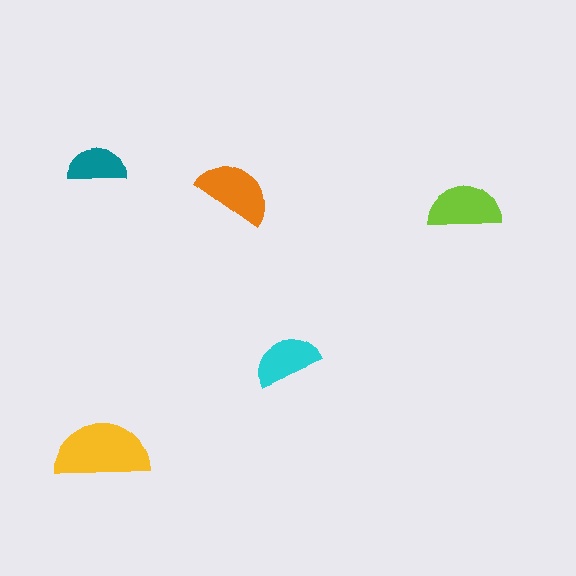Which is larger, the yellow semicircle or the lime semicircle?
The yellow one.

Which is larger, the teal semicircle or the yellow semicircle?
The yellow one.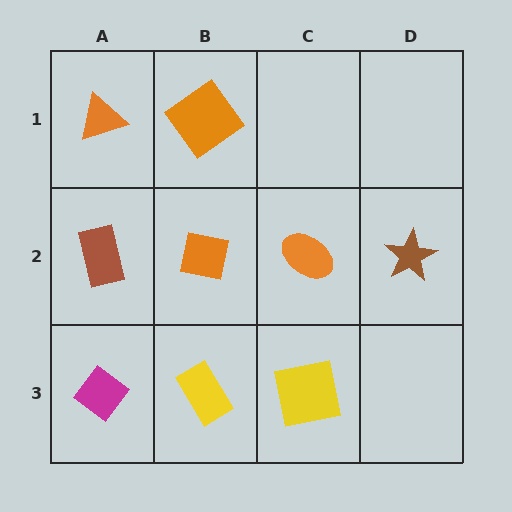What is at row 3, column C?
A yellow square.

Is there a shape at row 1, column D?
No, that cell is empty.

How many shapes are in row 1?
2 shapes.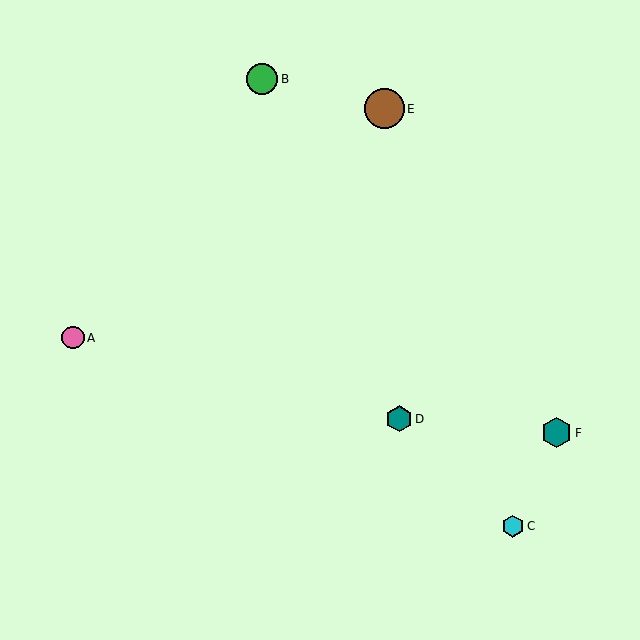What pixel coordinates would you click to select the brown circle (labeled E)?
Click at (384, 109) to select the brown circle E.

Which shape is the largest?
The brown circle (labeled E) is the largest.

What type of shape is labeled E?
Shape E is a brown circle.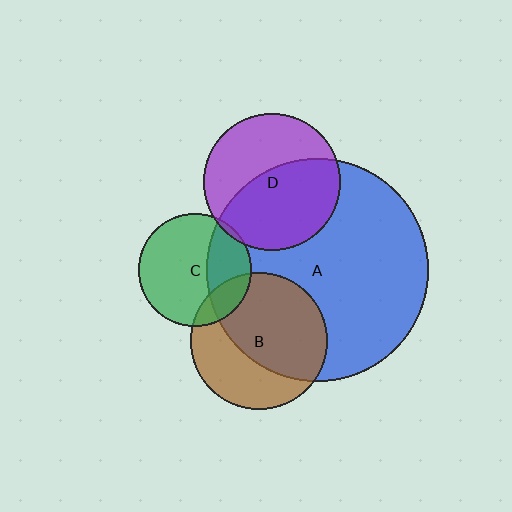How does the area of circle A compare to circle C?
Approximately 3.9 times.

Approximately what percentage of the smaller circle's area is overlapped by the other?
Approximately 55%.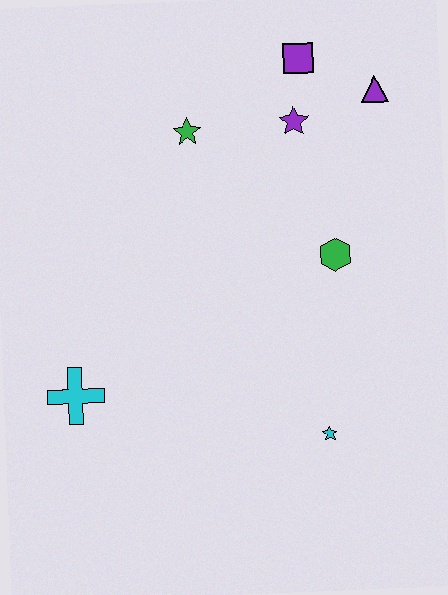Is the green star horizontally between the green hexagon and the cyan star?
No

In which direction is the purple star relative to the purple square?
The purple star is below the purple square.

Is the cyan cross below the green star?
Yes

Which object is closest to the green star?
The purple star is closest to the green star.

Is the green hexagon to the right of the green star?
Yes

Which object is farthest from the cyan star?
The purple square is farthest from the cyan star.